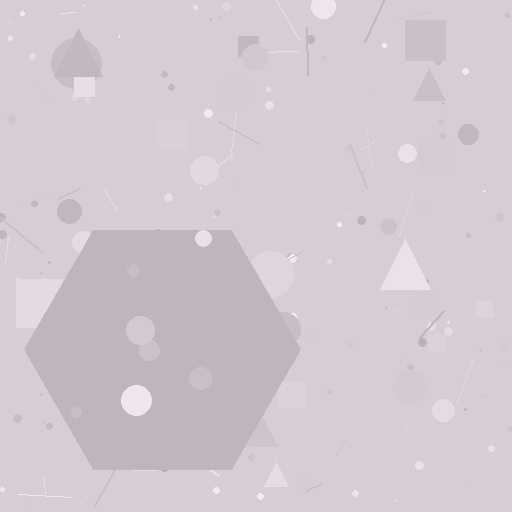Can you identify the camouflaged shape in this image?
The camouflaged shape is a hexagon.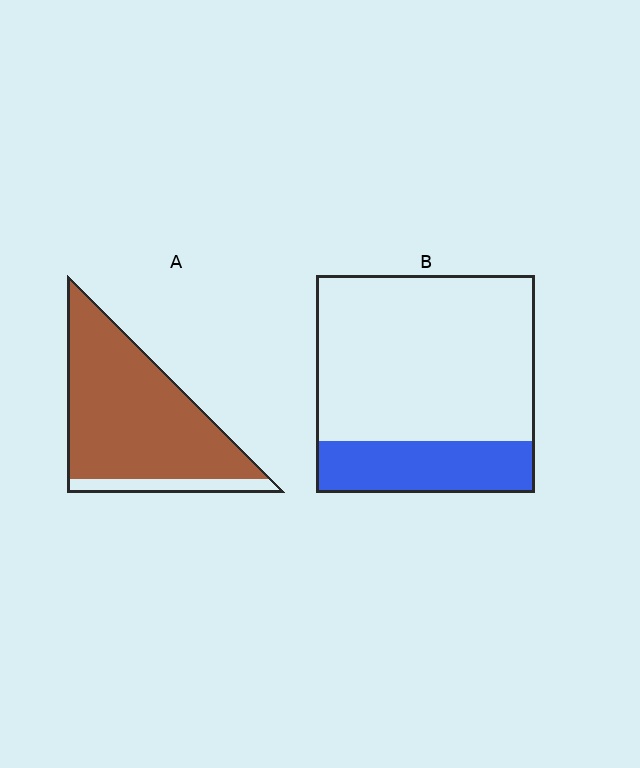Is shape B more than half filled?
No.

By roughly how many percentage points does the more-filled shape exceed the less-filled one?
By roughly 65 percentage points (A over B).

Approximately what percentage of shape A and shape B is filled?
A is approximately 90% and B is approximately 25%.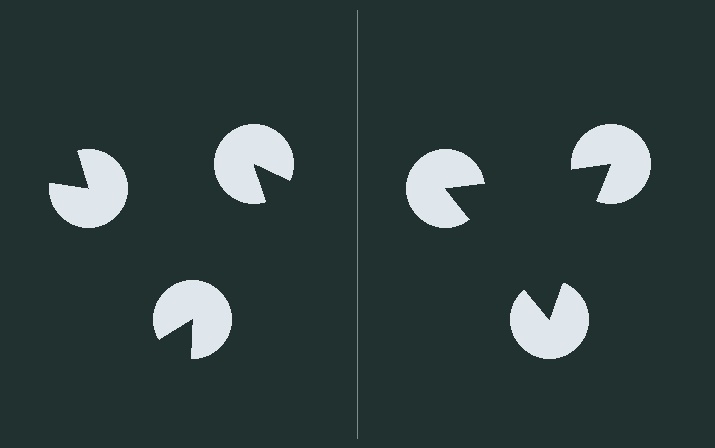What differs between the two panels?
The pac-man discs are positioned identically on both sides; only the wedge orientations differ. On the right they align to a triangle; on the left they are misaligned.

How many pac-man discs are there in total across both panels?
6 — 3 on each side.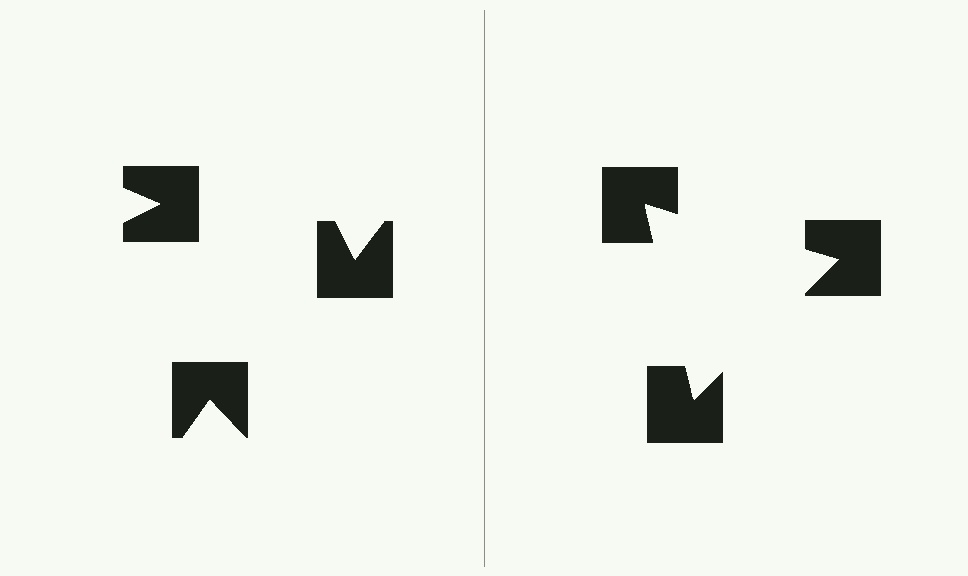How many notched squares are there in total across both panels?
6 — 3 on each side.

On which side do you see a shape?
An illusory triangle appears on the right side. On the left side the wedge cuts are rotated, so no coherent shape forms.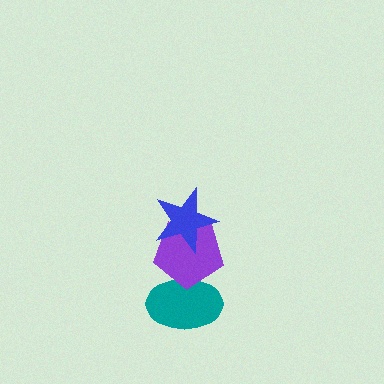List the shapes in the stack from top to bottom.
From top to bottom: the blue star, the purple pentagon, the teal ellipse.